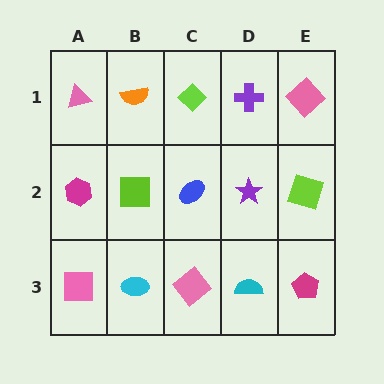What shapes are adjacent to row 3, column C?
A blue ellipse (row 2, column C), a cyan ellipse (row 3, column B), a cyan semicircle (row 3, column D).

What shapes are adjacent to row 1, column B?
A lime square (row 2, column B), a pink triangle (row 1, column A), a lime diamond (row 1, column C).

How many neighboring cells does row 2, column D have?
4.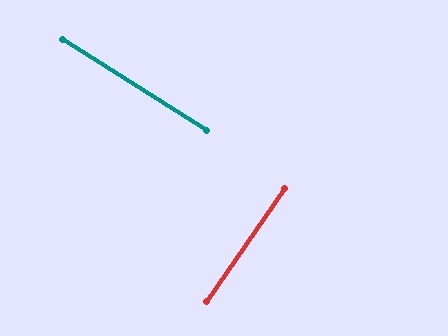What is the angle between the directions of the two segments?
Approximately 88 degrees.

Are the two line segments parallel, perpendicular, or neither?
Perpendicular — they meet at approximately 88°.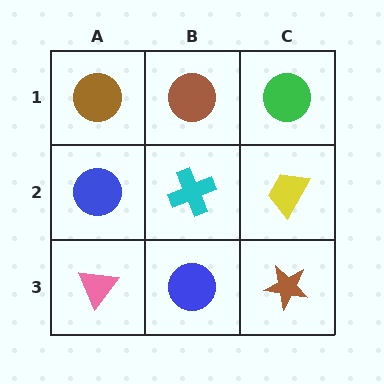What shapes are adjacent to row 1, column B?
A cyan cross (row 2, column B), a brown circle (row 1, column A), a green circle (row 1, column C).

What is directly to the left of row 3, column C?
A blue circle.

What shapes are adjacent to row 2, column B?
A brown circle (row 1, column B), a blue circle (row 3, column B), a blue circle (row 2, column A), a yellow trapezoid (row 2, column C).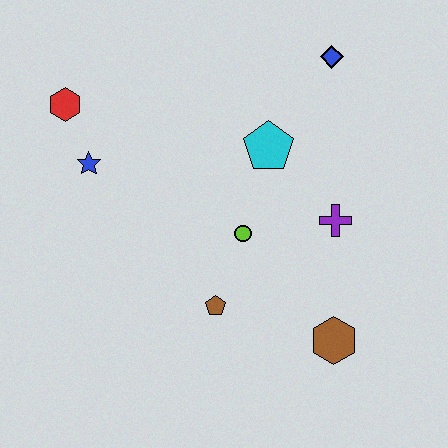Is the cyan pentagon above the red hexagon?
No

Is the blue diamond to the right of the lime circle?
Yes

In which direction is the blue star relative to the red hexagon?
The blue star is below the red hexagon.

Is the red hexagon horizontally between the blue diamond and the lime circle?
No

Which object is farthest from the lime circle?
The red hexagon is farthest from the lime circle.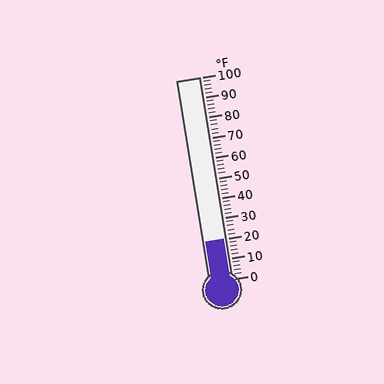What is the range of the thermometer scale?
The thermometer scale ranges from 0°F to 100°F.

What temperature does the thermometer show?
The thermometer shows approximately 20°F.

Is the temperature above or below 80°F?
The temperature is below 80°F.